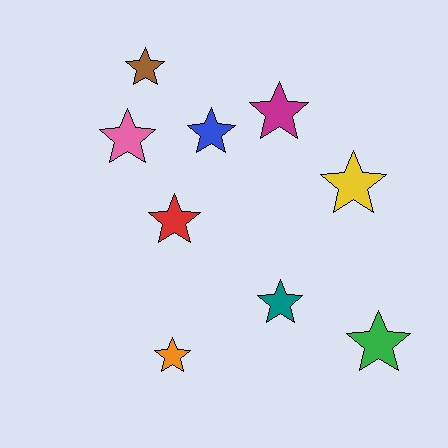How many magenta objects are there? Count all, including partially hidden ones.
There is 1 magenta object.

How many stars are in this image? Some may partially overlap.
There are 9 stars.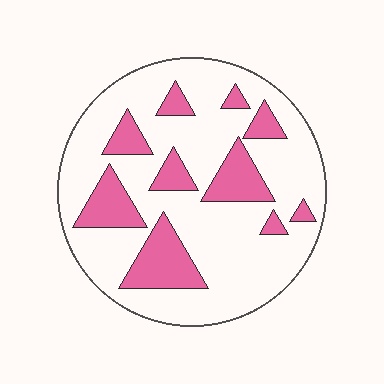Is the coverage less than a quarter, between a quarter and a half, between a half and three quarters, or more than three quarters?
Less than a quarter.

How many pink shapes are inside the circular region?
10.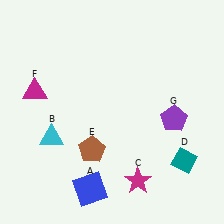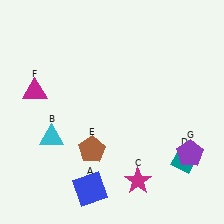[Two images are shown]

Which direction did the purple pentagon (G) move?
The purple pentagon (G) moved down.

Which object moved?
The purple pentagon (G) moved down.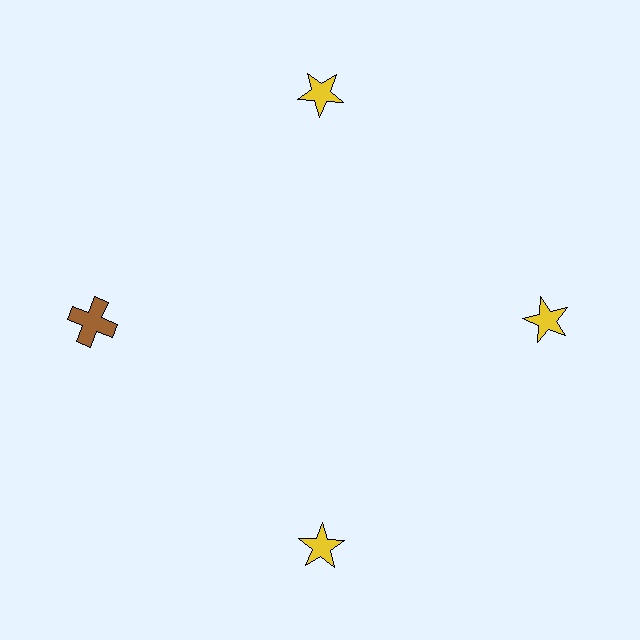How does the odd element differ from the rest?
It differs in both color (brown instead of yellow) and shape (cross instead of star).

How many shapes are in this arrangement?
There are 4 shapes arranged in a ring pattern.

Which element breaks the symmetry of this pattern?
The brown cross at roughly the 9 o'clock position breaks the symmetry. All other shapes are yellow stars.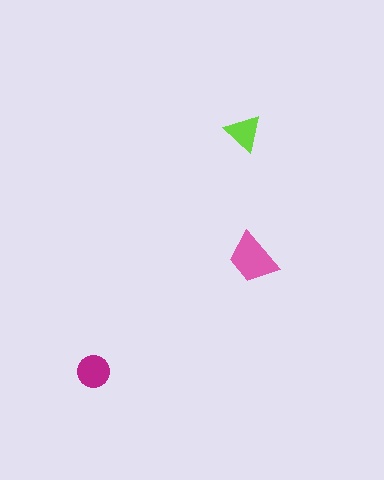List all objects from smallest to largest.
The lime triangle, the magenta circle, the pink trapezoid.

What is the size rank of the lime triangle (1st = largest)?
3rd.